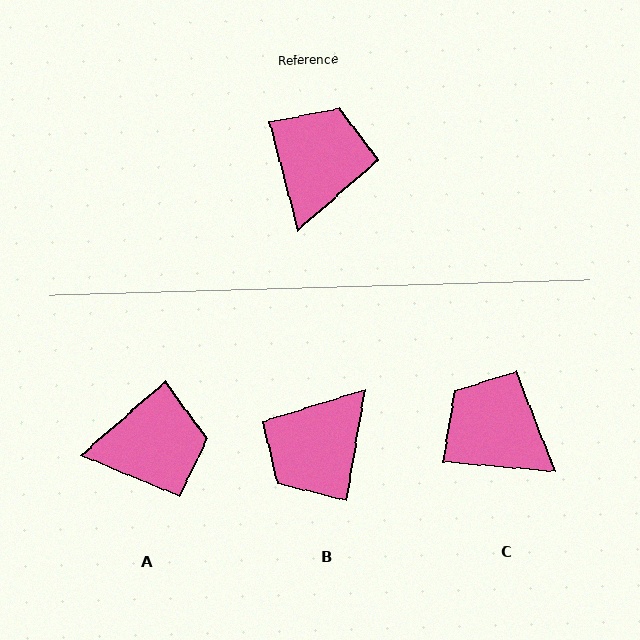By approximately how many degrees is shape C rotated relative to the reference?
Approximately 70 degrees counter-clockwise.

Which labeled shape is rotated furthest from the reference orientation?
B, about 156 degrees away.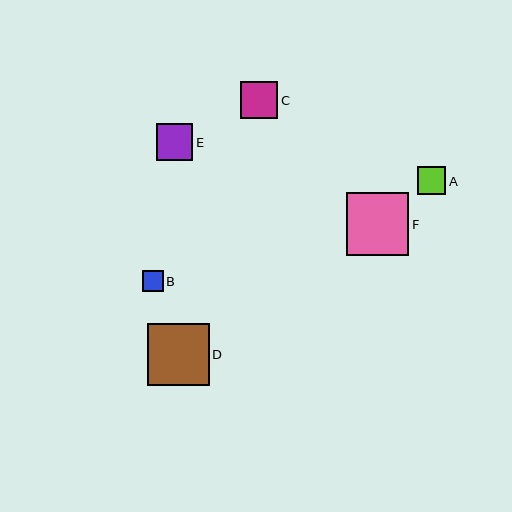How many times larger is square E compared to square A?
Square E is approximately 1.3 times the size of square A.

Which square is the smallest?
Square B is the smallest with a size of approximately 20 pixels.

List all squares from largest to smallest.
From largest to smallest: F, D, C, E, A, B.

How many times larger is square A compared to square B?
Square A is approximately 1.4 times the size of square B.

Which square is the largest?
Square F is the largest with a size of approximately 63 pixels.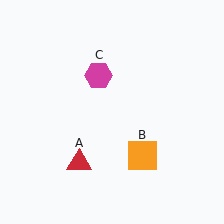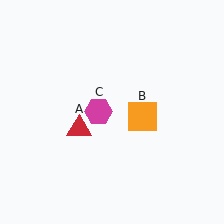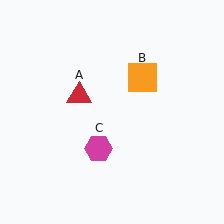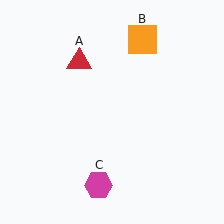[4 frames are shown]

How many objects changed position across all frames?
3 objects changed position: red triangle (object A), orange square (object B), magenta hexagon (object C).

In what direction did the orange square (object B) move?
The orange square (object B) moved up.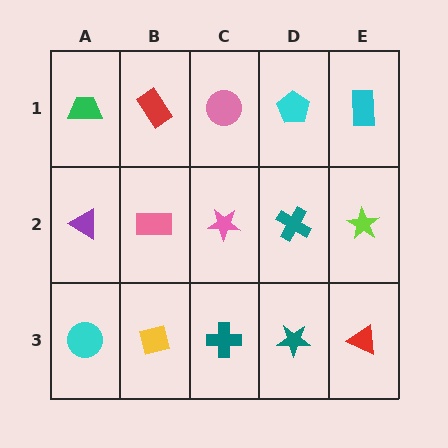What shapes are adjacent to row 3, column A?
A purple triangle (row 2, column A), a yellow square (row 3, column B).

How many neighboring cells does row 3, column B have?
3.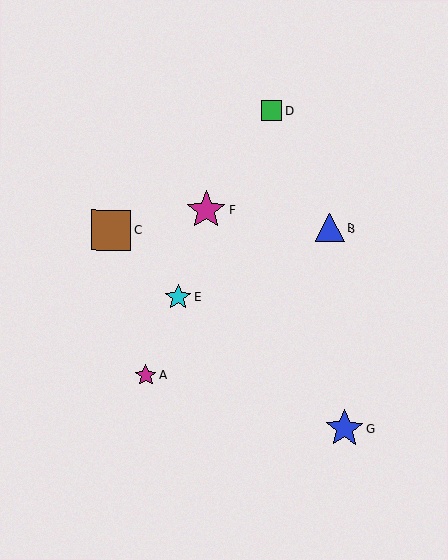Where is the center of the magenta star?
The center of the magenta star is at (145, 375).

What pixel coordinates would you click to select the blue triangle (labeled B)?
Click at (330, 228) to select the blue triangle B.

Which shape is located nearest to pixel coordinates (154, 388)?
The magenta star (labeled A) at (145, 375) is nearest to that location.